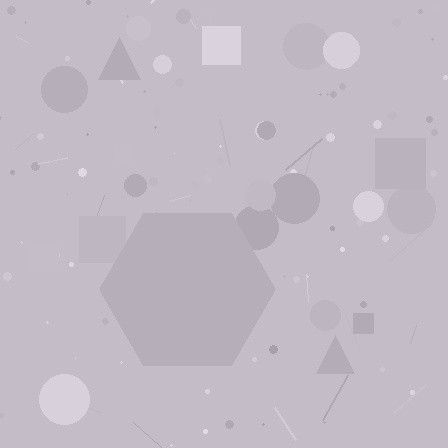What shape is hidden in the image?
A hexagon is hidden in the image.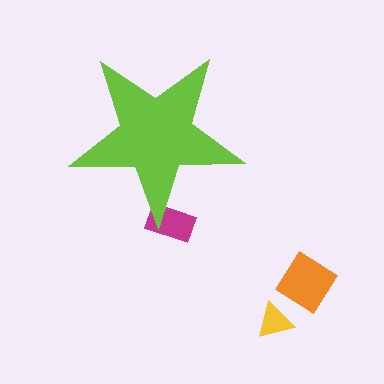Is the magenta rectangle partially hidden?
Yes, the magenta rectangle is partially hidden behind the lime star.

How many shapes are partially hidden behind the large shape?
1 shape is partially hidden.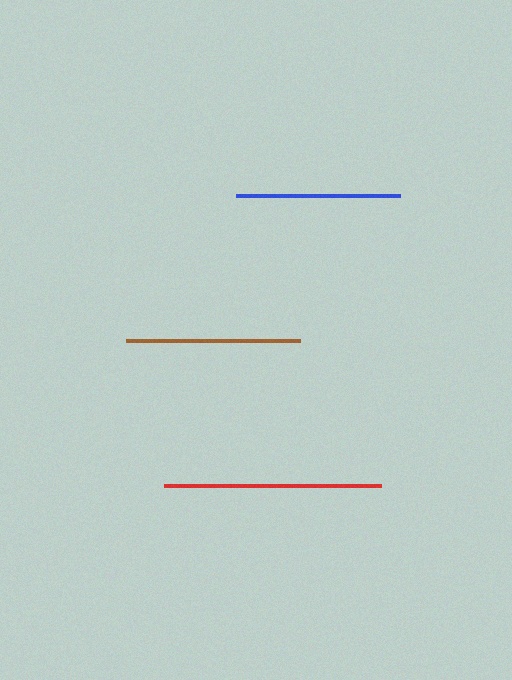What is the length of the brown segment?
The brown segment is approximately 175 pixels long.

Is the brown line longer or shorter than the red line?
The red line is longer than the brown line.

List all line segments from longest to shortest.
From longest to shortest: red, brown, blue.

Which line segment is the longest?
The red line is the longest at approximately 217 pixels.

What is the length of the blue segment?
The blue segment is approximately 164 pixels long.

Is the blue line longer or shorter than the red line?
The red line is longer than the blue line.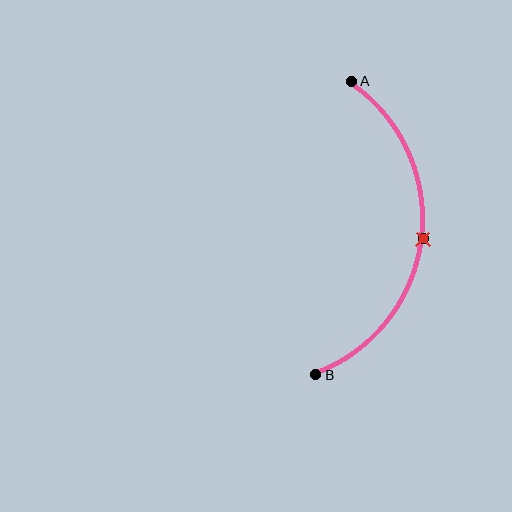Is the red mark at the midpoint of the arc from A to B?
Yes. The red mark lies on the arc at equal arc-length from both A and B — it is the arc midpoint.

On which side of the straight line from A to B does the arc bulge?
The arc bulges to the right of the straight line connecting A and B.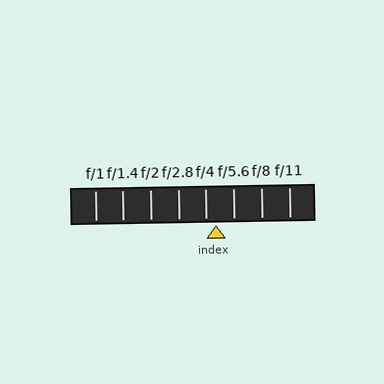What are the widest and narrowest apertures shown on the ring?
The widest aperture shown is f/1 and the narrowest is f/11.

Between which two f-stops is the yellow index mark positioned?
The index mark is between f/4 and f/5.6.